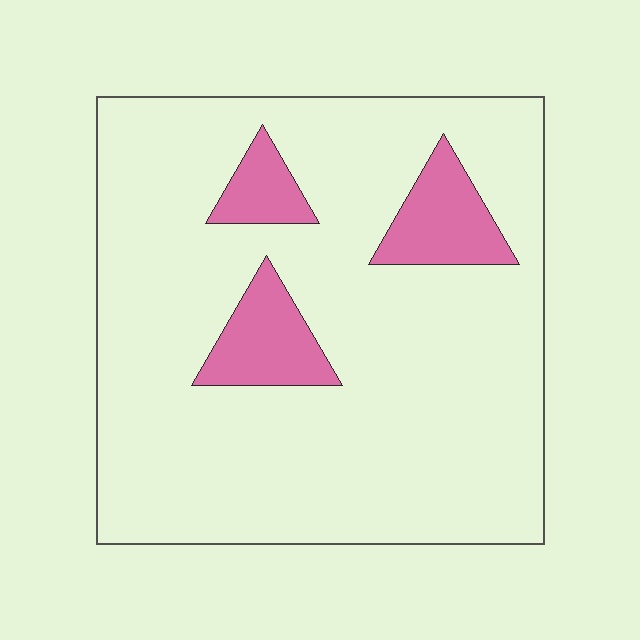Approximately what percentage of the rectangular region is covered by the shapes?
Approximately 15%.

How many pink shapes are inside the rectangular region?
3.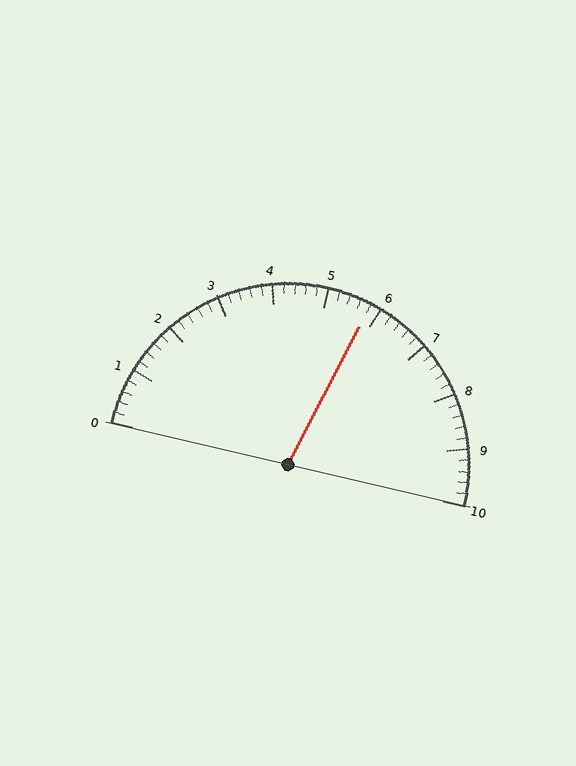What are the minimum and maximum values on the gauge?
The gauge ranges from 0 to 10.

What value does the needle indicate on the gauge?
The needle indicates approximately 5.8.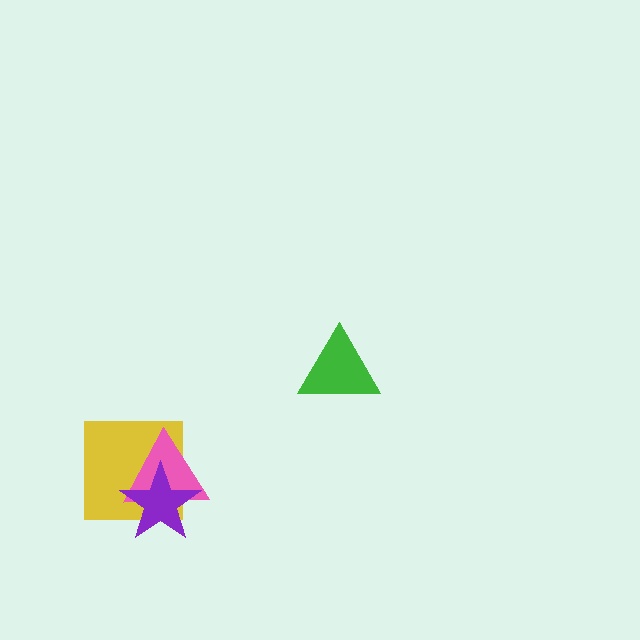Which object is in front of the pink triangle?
The purple star is in front of the pink triangle.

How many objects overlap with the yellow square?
2 objects overlap with the yellow square.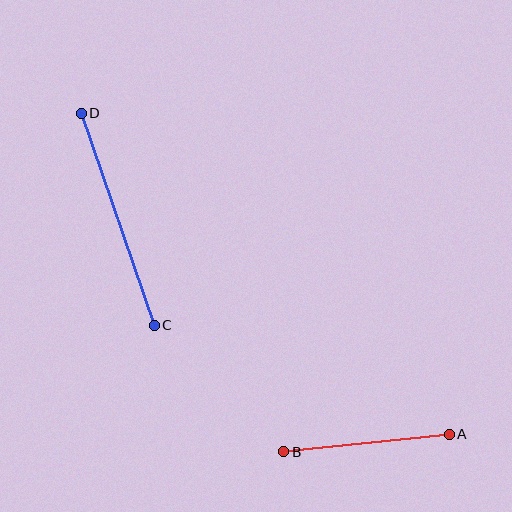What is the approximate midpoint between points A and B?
The midpoint is at approximately (366, 443) pixels.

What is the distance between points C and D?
The distance is approximately 224 pixels.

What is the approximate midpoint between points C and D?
The midpoint is at approximately (118, 219) pixels.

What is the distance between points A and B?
The distance is approximately 167 pixels.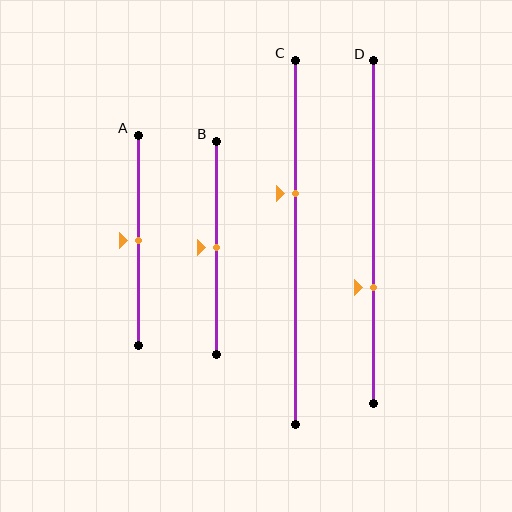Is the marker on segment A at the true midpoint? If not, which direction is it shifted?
Yes, the marker on segment A is at the true midpoint.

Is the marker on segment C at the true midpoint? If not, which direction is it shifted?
No, the marker on segment C is shifted upward by about 13% of the segment length.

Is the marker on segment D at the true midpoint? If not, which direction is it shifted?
No, the marker on segment D is shifted downward by about 16% of the segment length.